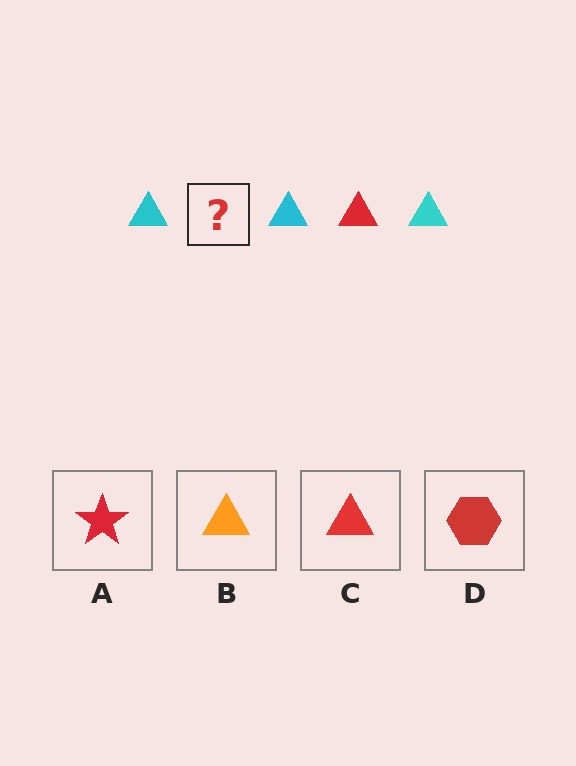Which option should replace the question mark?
Option C.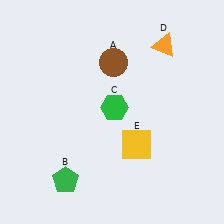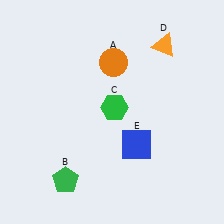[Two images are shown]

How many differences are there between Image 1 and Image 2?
There are 2 differences between the two images.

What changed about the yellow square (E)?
In Image 1, E is yellow. In Image 2, it changed to blue.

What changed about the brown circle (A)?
In Image 1, A is brown. In Image 2, it changed to orange.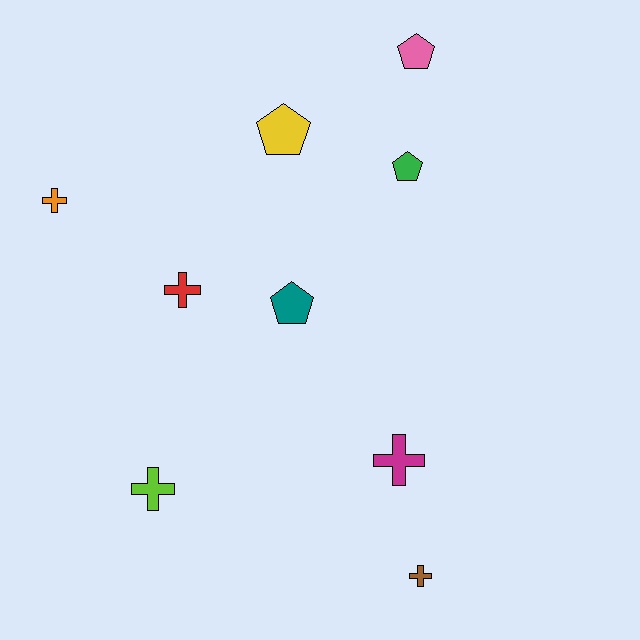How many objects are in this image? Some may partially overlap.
There are 9 objects.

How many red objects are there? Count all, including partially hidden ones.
There is 1 red object.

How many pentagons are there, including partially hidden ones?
There are 4 pentagons.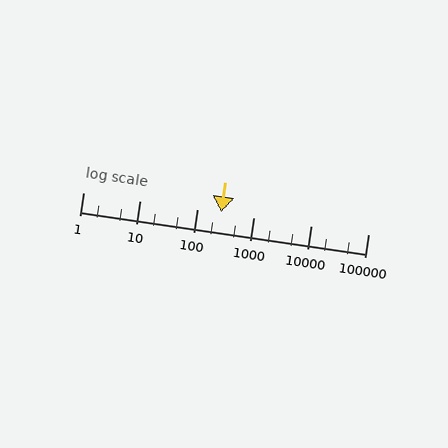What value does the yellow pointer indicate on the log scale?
The pointer indicates approximately 260.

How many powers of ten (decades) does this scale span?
The scale spans 5 decades, from 1 to 100000.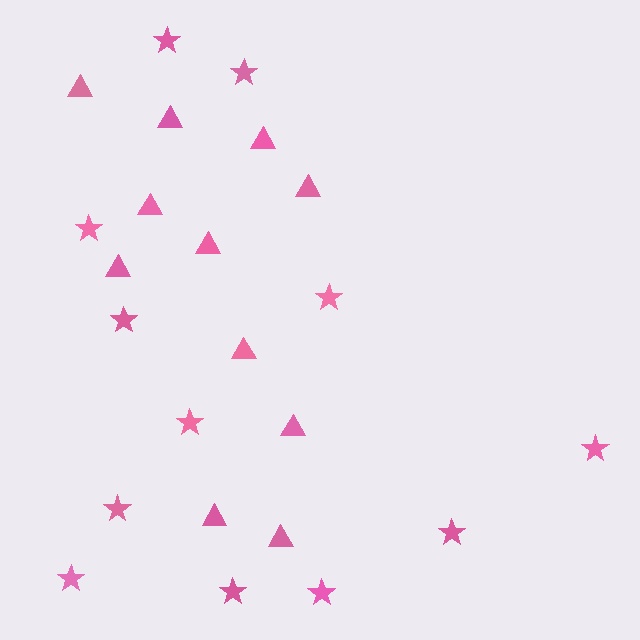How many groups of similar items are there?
There are 2 groups: one group of triangles (11) and one group of stars (12).